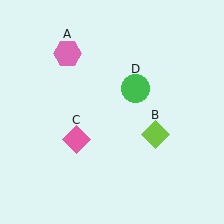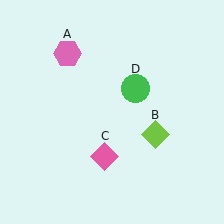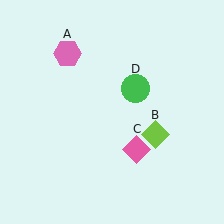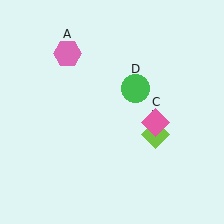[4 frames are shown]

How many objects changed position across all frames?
1 object changed position: pink diamond (object C).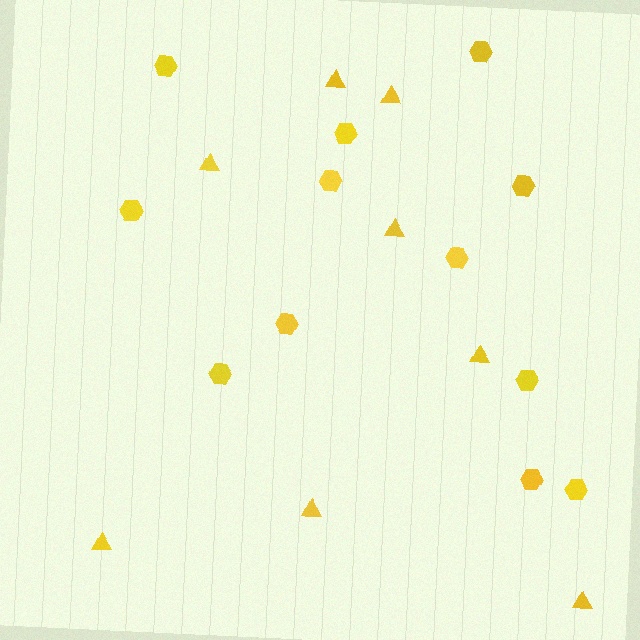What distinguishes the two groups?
There are 2 groups: one group of triangles (8) and one group of hexagons (12).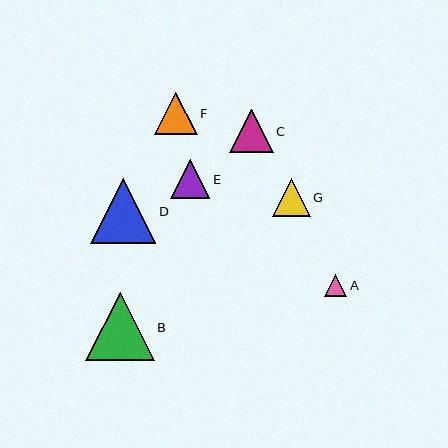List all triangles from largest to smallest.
From largest to smallest: B, D, C, F, E, G, A.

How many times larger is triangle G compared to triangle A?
Triangle G is approximately 1.7 times the size of triangle A.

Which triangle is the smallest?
Triangle A is the smallest with a size of approximately 22 pixels.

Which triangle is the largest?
Triangle B is the largest with a size of approximately 68 pixels.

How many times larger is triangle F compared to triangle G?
Triangle F is approximately 1.1 times the size of triangle G.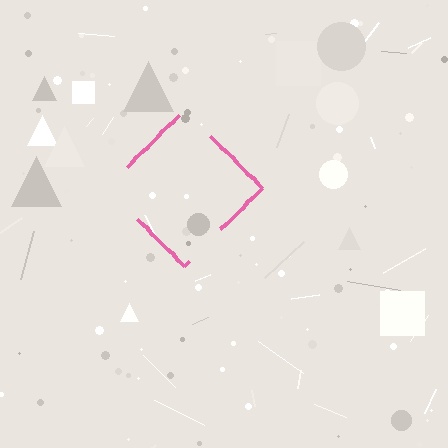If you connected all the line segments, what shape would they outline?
They would outline a diamond.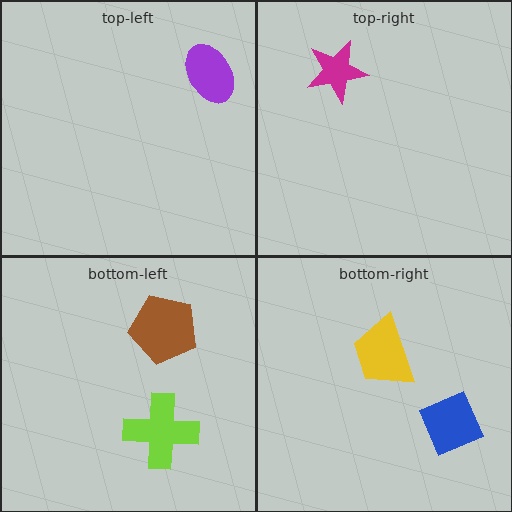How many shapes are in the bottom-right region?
2.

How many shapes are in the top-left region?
1.